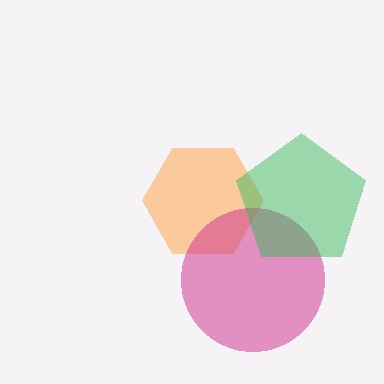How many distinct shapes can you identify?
There are 3 distinct shapes: an orange hexagon, a magenta circle, a green pentagon.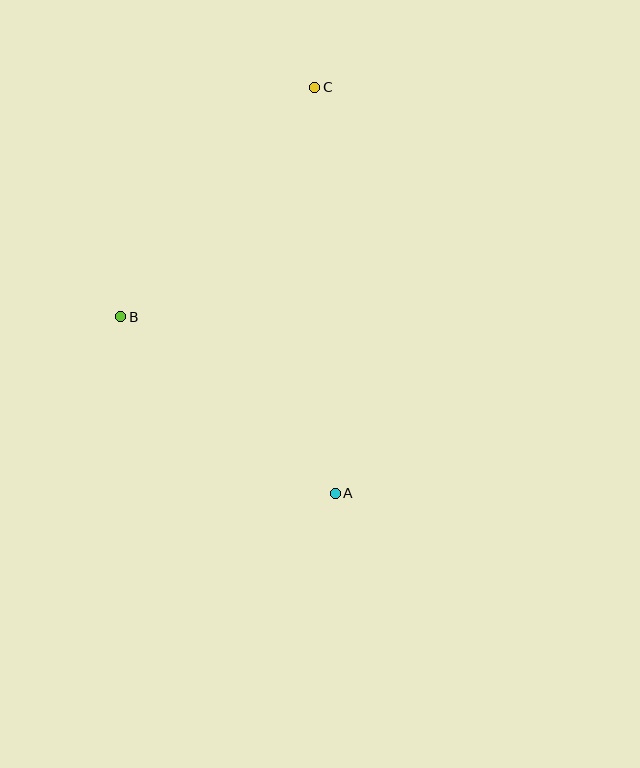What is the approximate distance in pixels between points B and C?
The distance between B and C is approximately 300 pixels.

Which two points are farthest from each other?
Points A and C are farthest from each other.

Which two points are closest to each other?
Points A and B are closest to each other.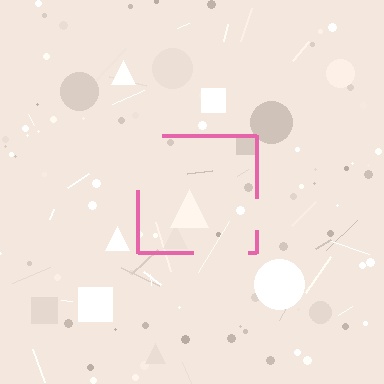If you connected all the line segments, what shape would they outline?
They would outline a square.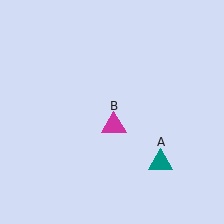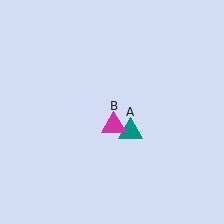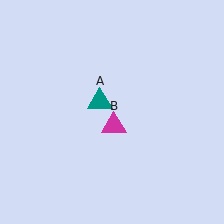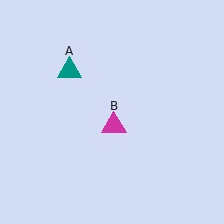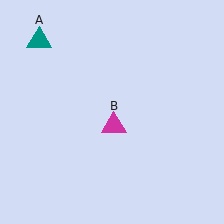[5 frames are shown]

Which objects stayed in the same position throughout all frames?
Magenta triangle (object B) remained stationary.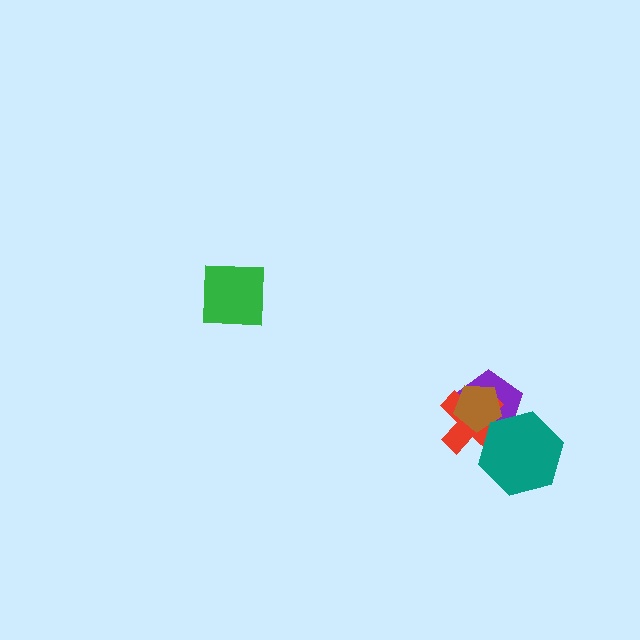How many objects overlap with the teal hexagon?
2 objects overlap with the teal hexagon.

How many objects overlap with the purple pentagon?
3 objects overlap with the purple pentagon.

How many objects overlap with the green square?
0 objects overlap with the green square.